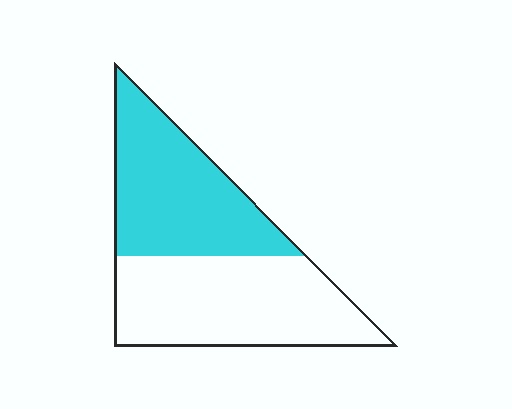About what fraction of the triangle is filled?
About one half (1/2).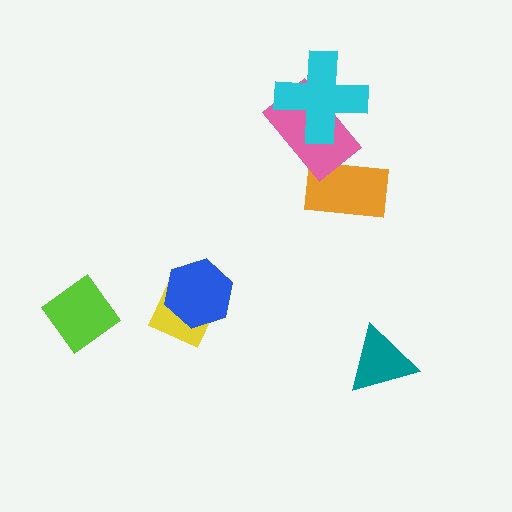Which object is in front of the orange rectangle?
The pink rectangle is in front of the orange rectangle.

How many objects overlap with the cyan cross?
1 object overlaps with the cyan cross.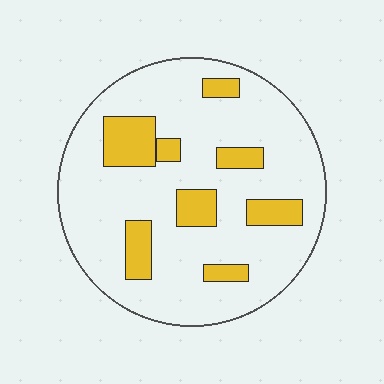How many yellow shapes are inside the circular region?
8.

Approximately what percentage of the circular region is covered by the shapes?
Approximately 20%.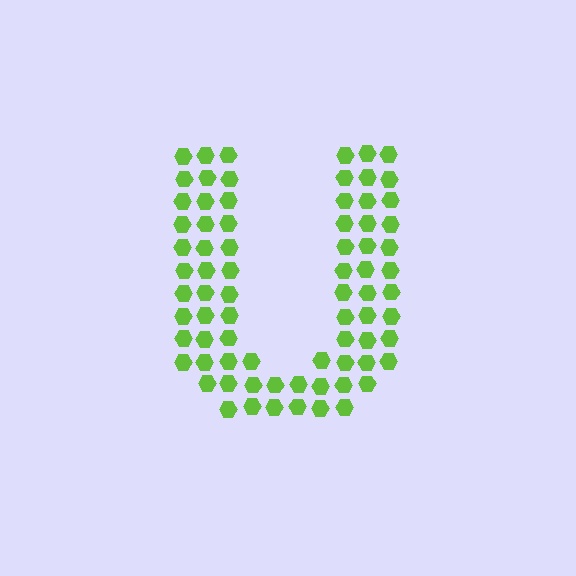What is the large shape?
The large shape is the letter U.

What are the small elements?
The small elements are hexagons.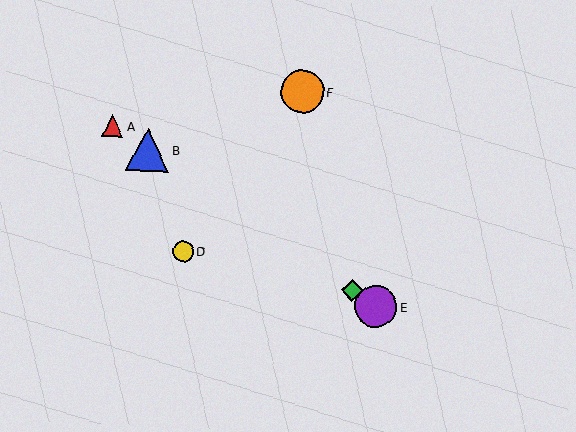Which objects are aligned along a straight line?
Objects A, B, C, E are aligned along a straight line.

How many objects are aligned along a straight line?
4 objects (A, B, C, E) are aligned along a straight line.